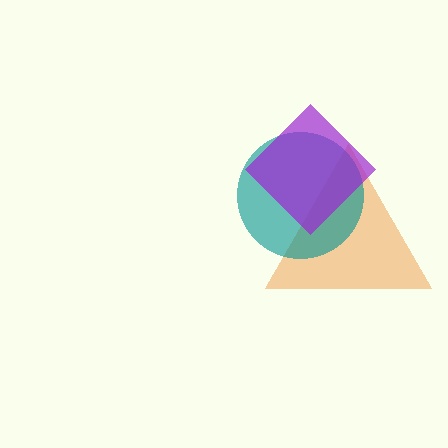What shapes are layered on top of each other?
The layered shapes are: an orange triangle, a teal circle, a purple diamond.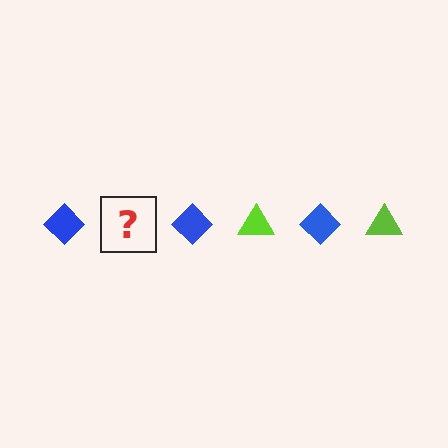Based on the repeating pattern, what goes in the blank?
The blank should be a lime triangle.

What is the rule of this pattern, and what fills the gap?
The rule is that the pattern alternates between blue diamond and lime triangle. The gap should be filled with a lime triangle.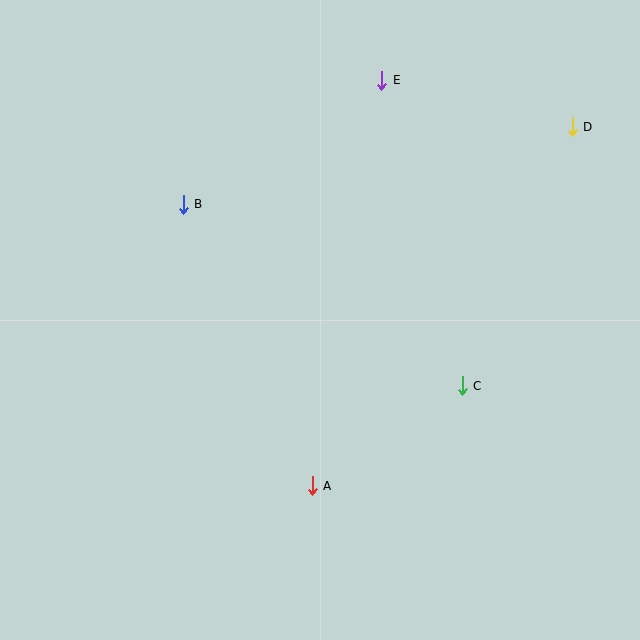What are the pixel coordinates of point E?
Point E is at (382, 80).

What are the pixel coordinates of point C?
Point C is at (462, 386).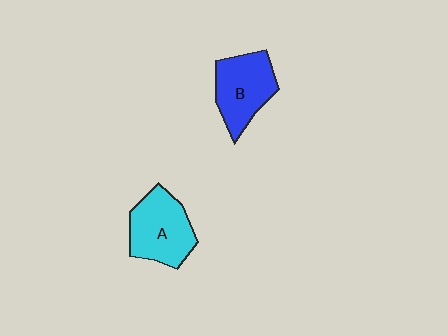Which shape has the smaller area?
Shape B (blue).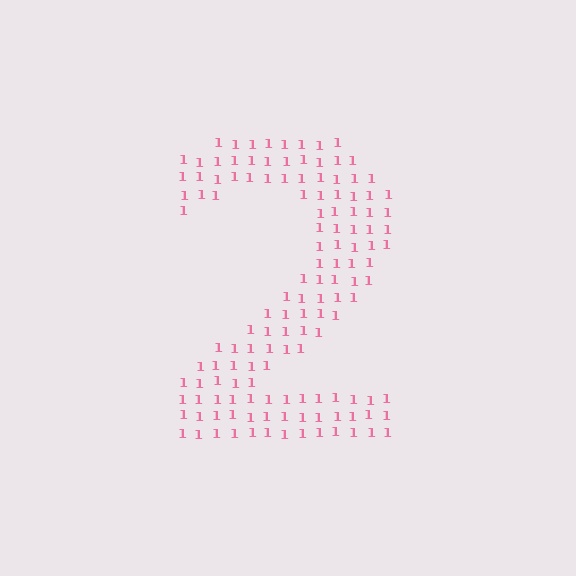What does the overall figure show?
The overall figure shows the digit 2.